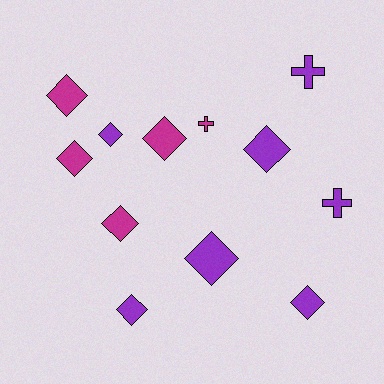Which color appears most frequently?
Purple, with 7 objects.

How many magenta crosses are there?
There is 1 magenta cross.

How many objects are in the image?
There are 12 objects.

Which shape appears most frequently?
Diamond, with 9 objects.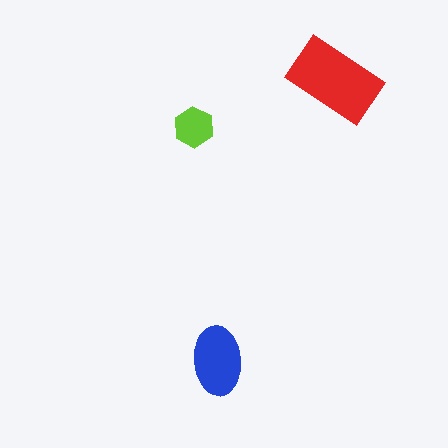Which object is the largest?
The red rectangle.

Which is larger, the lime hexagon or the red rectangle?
The red rectangle.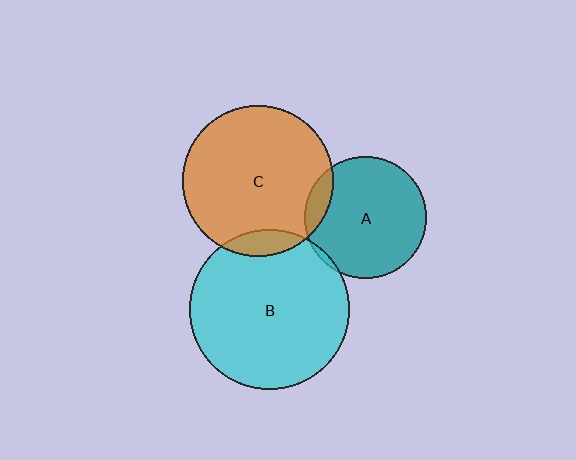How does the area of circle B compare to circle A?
Approximately 1.7 times.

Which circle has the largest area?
Circle B (cyan).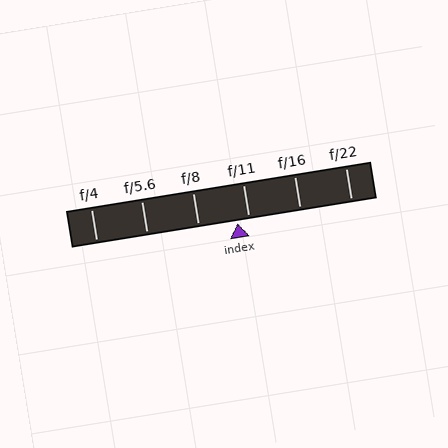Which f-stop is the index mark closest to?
The index mark is closest to f/11.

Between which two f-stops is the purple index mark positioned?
The index mark is between f/8 and f/11.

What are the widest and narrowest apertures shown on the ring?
The widest aperture shown is f/4 and the narrowest is f/22.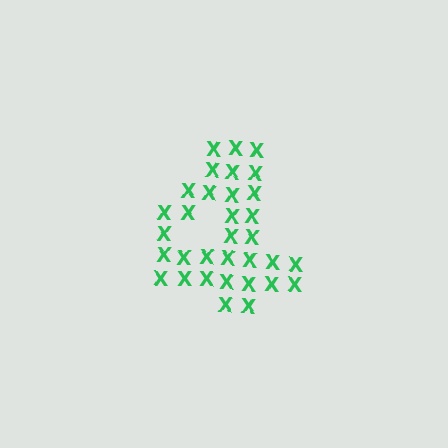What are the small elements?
The small elements are letter X's.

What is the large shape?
The large shape is the digit 4.